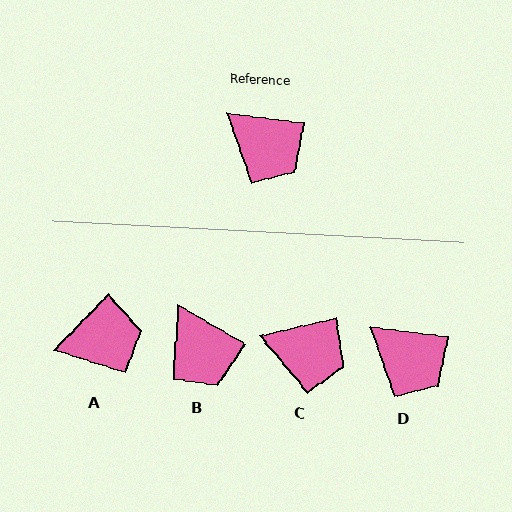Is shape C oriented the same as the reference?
No, it is off by about 21 degrees.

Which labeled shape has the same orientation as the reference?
D.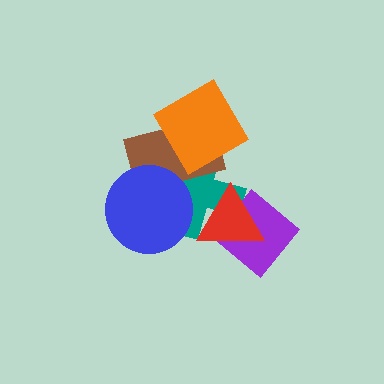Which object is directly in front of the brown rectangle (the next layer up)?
The blue circle is directly in front of the brown rectangle.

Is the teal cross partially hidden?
Yes, it is partially covered by another shape.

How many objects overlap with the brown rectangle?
3 objects overlap with the brown rectangle.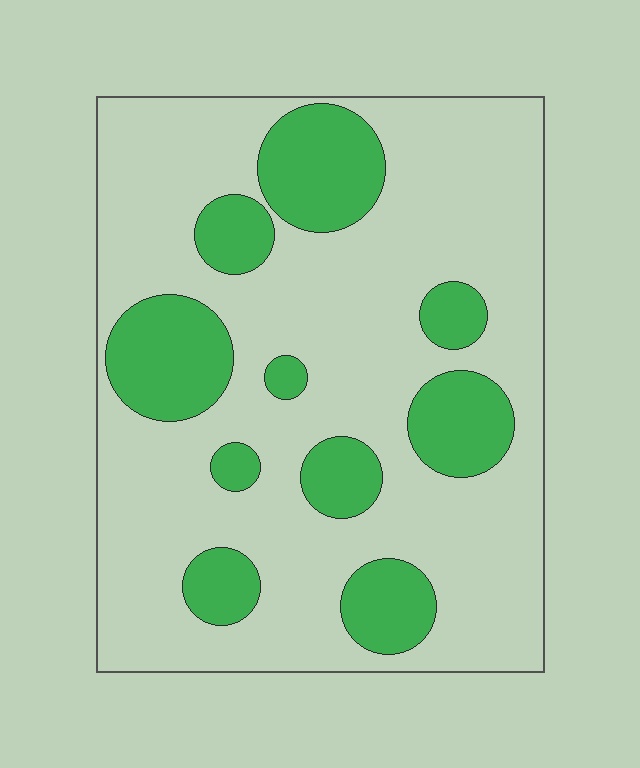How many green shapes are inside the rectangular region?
10.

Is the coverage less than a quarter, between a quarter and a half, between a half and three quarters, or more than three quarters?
Between a quarter and a half.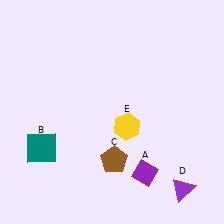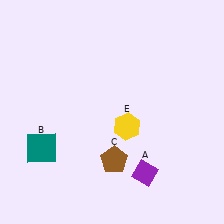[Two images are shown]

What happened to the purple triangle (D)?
The purple triangle (D) was removed in Image 2. It was in the bottom-right area of Image 1.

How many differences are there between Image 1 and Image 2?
There is 1 difference between the two images.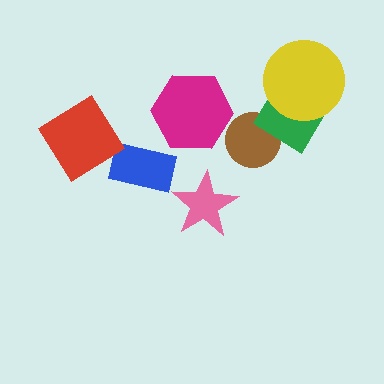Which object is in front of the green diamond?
The yellow circle is in front of the green diamond.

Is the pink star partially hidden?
No, no other shape covers it.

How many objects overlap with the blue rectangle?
0 objects overlap with the blue rectangle.